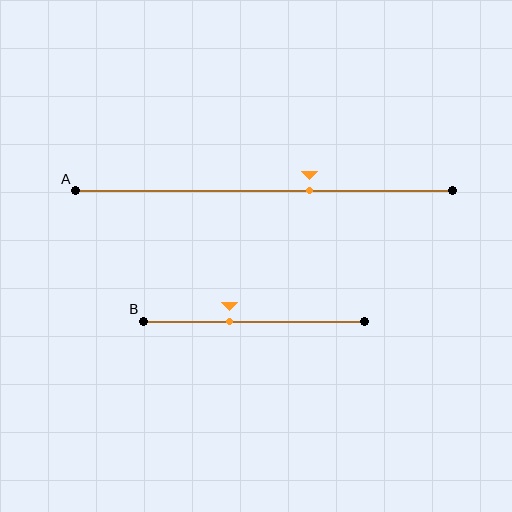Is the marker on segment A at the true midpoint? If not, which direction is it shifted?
No, the marker on segment A is shifted to the right by about 12% of the segment length.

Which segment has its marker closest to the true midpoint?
Segment B has its marker closest to the true midpoint.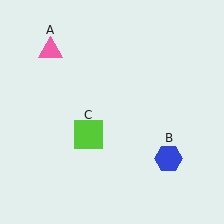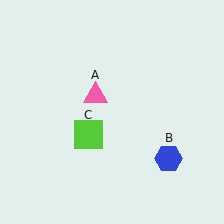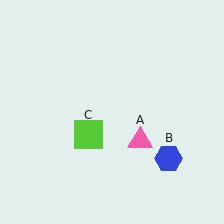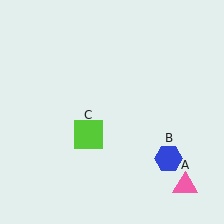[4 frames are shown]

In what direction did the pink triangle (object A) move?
The pink triangle (object A) moved down and to the right.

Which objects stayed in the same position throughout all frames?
Blue hexagon (object B) and lime square (object C) remained stationary.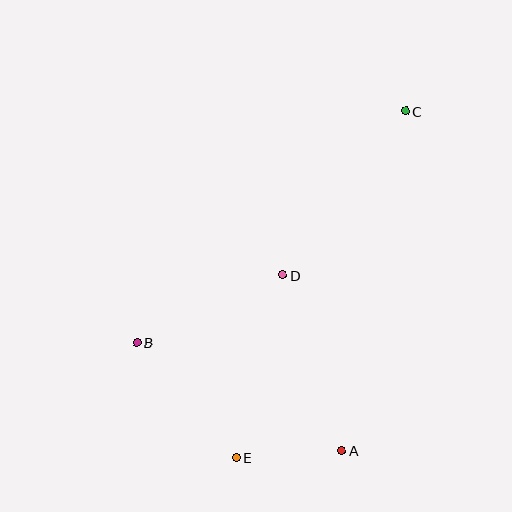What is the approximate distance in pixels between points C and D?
The distance between C and D is approximately 205 pixels.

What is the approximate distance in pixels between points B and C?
The distance between B and C is approximately 355 pixels.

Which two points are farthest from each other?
Points C and E are farthest from each other.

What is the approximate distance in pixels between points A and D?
The distance between A and D is approximately 185 pixels.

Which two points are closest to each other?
Points A and E are closest to each other.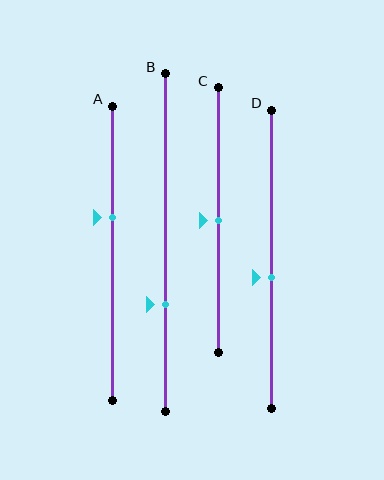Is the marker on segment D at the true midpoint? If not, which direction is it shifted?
No, the marker on segment D is shifted downward by about 6% of the segment length.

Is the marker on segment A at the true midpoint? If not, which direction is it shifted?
No, the marker on segment A is shifted upward by about 12% of the segment length.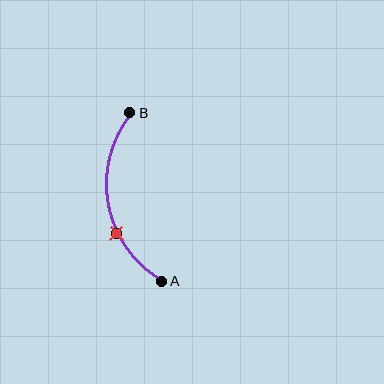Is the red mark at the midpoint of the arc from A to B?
No. The red mark lies on the arc but is closer to endpoint A. The arc midpoint would be at the point on the curve equidistant along the arc from both A and B.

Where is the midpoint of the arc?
The arc midpoint is the point on the curve farthest from the straight line joining A and B. It sits to the left of that line.